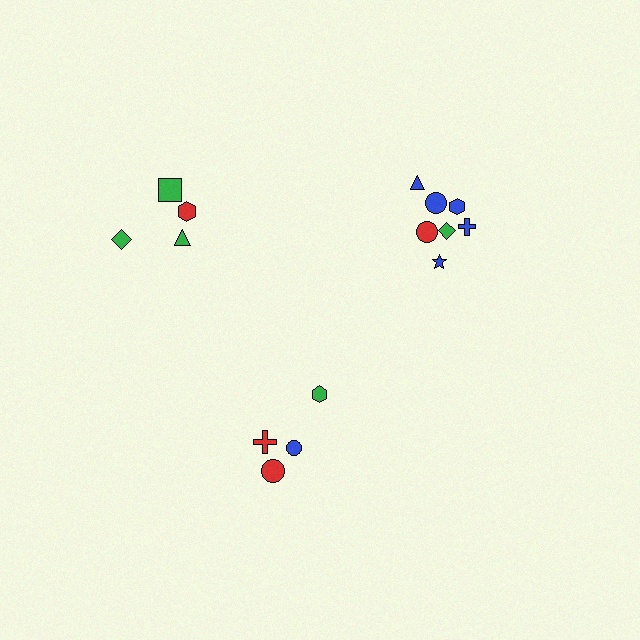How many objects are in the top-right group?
There are 7 objects.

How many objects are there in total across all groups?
There are 15 objects.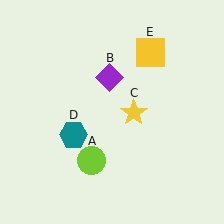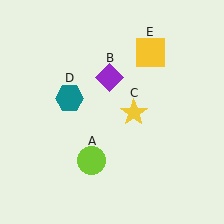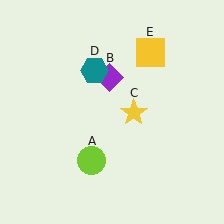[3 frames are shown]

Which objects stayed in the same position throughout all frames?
Lime circle (object A) and purple diamond (object B) and yellow star (object C) and yellow square (object E) remained stationary.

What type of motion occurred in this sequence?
The teal hexagon (object D) rotated clockwise around the center of the scene.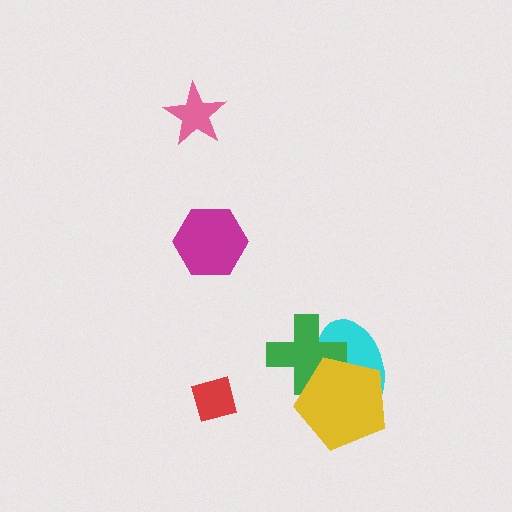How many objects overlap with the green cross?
2 objects overlap with the green cross.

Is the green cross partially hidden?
Yes, it is partially covered by another shape.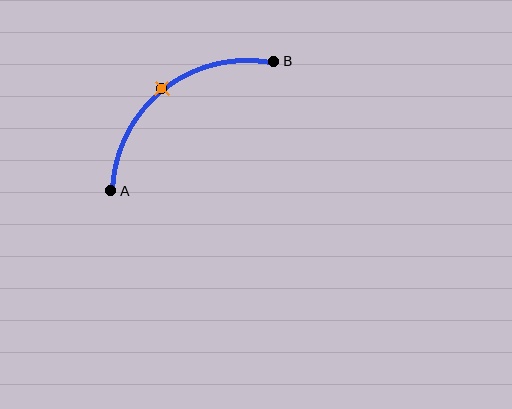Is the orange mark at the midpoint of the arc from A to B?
Yes. The orange mark lies on the arc at equal arc-length from both A and B — it is the arc midpoint.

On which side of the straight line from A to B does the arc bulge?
The arc bulges above and to the left of the straight line connecting A and B.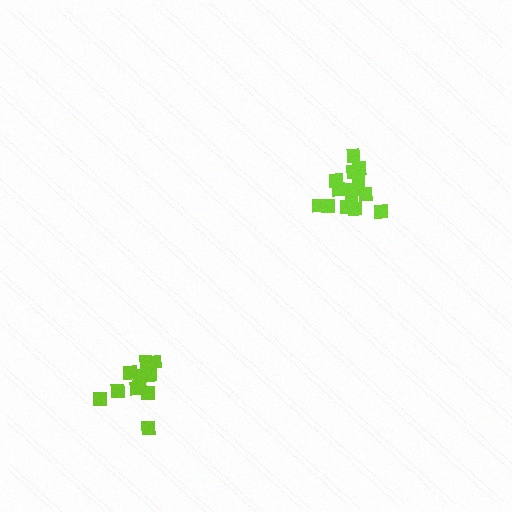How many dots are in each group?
Group 1: 15 dots, Group 2: 11 dots (26 total).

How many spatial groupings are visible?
There are 2 spatial groupings.